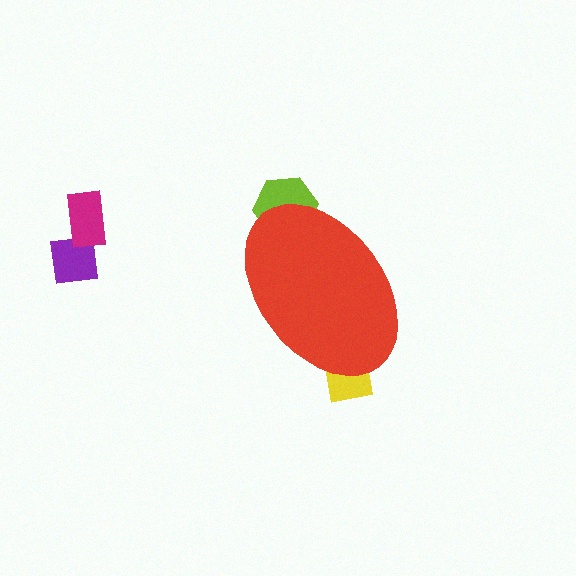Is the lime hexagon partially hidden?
Yes, the lime hexagon is partially hidden behind the red ellipse.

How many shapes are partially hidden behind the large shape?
2 shapes are partially hidden.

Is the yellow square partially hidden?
Yes, the yellow square is partially hidden behind the red ellipse.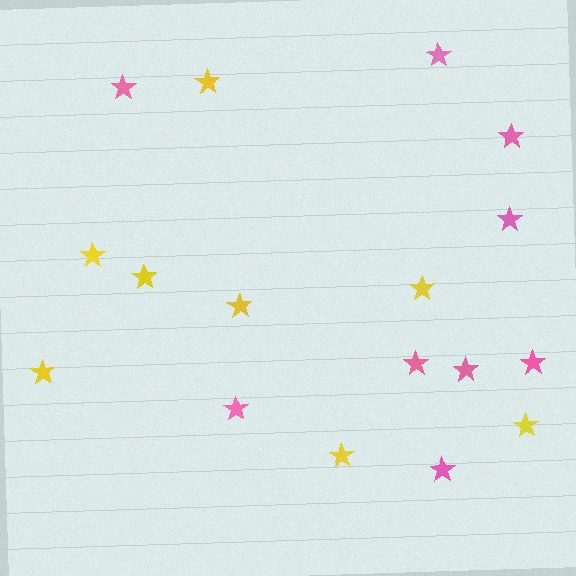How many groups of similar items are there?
There are 2 groups: one group of pink stars (9) and one group of yellow stars (8).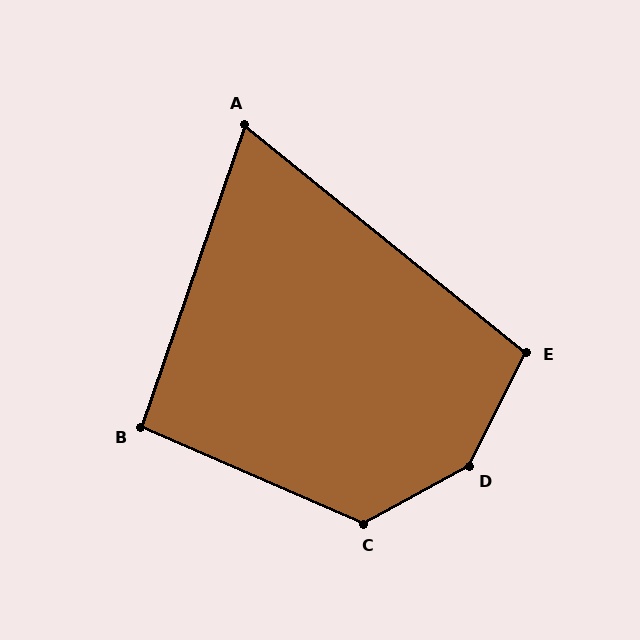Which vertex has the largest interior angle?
D, at approximately 145 degrees.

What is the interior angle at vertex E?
Approximately 102 degrees (obtuse).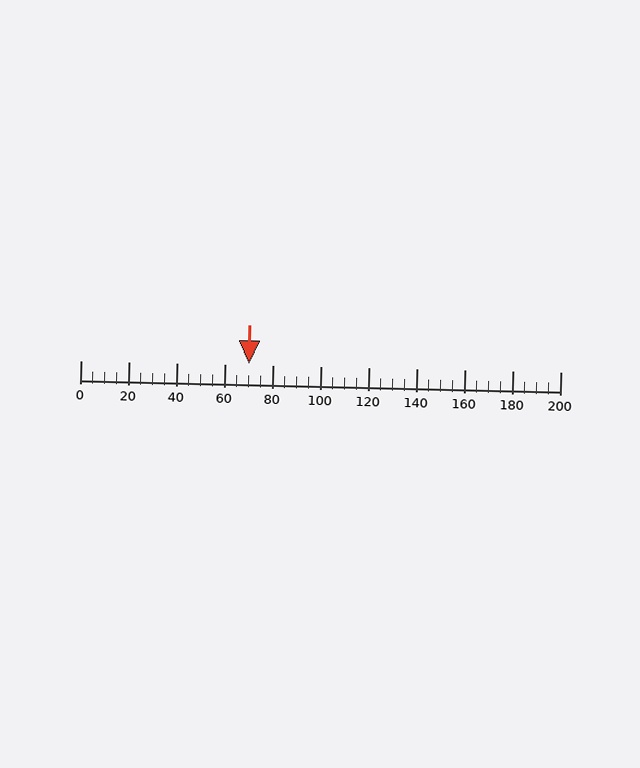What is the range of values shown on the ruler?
The ruler shows values from 0 to 200.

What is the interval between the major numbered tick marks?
The major tick marks are spaced 20 units apart.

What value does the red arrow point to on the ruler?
The red arrow points to approximately 70.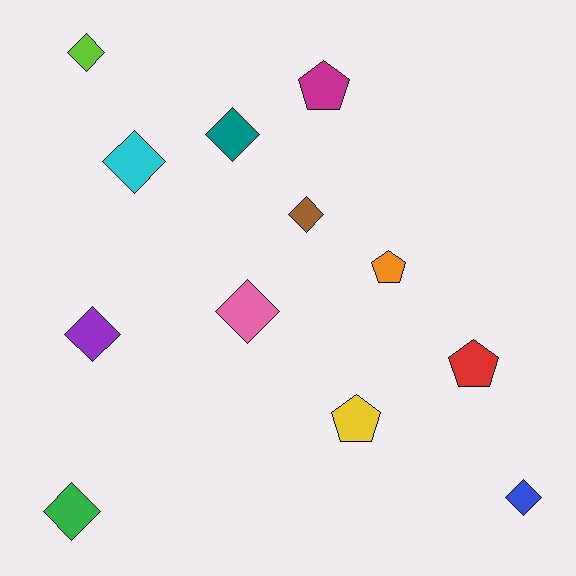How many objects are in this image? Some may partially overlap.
There are 12 objects.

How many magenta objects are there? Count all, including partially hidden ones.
There is 1 magenta object.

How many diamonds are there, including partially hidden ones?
There are 8 diamonds.